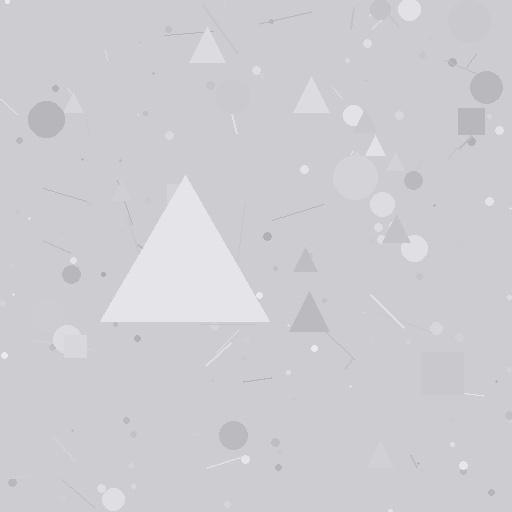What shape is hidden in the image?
A triangle is hidden in the image.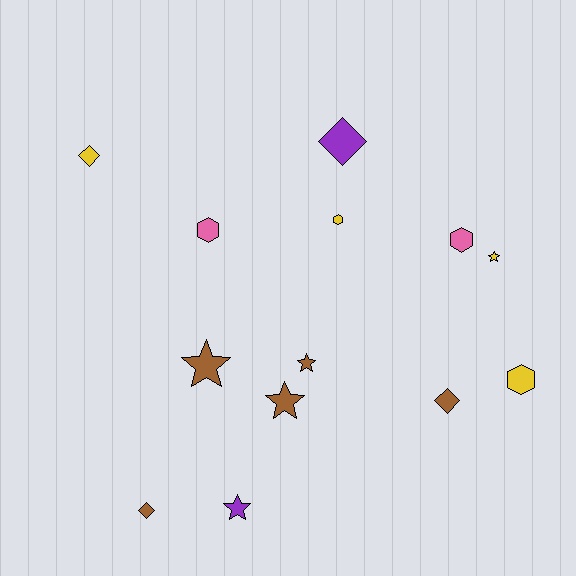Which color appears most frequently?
Brown, with 5 objects.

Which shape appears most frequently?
Star, with 5 objects.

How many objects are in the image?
There are 13 objects.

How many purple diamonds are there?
There is 1 purple diamond.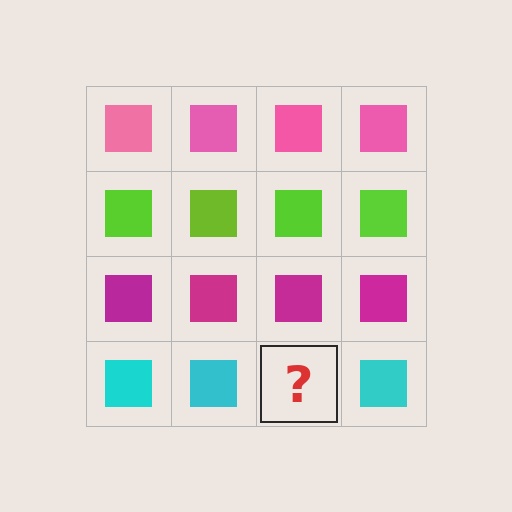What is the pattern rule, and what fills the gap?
The rule is that each row has a consistent color. The gap should be filled with a cyan square.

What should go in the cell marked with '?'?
The missing cell should contain a cyan square.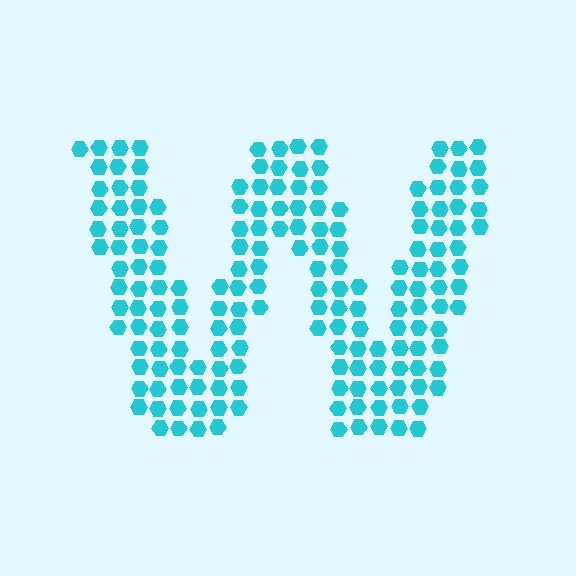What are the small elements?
The small elements are hexagons.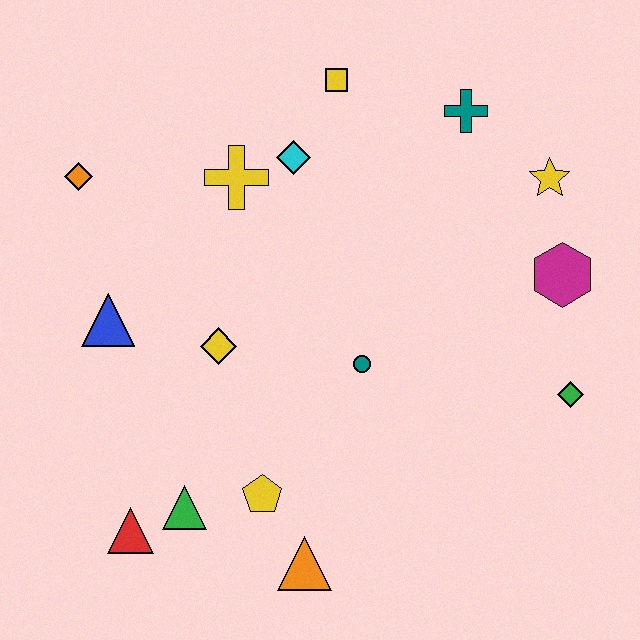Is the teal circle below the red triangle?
No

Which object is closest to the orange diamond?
The blue triangle is closest to the orange diamond.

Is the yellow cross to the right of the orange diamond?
Yes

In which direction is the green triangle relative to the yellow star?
The green triangle is to the left of the yellow star.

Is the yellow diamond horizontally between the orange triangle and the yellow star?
No